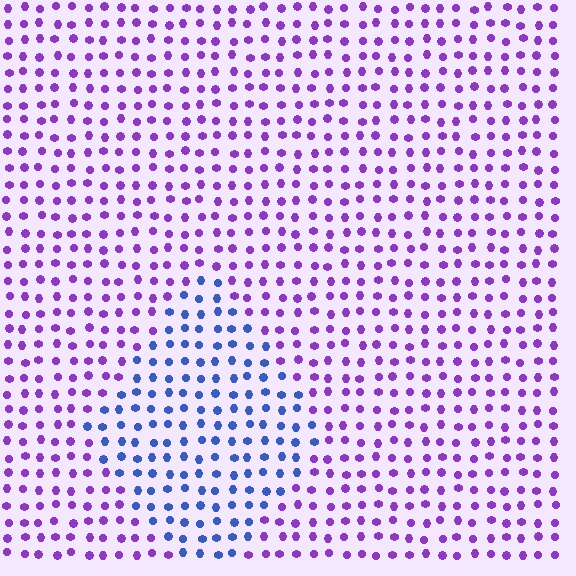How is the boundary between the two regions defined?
The boundary is defined purely by a slight shift in hue (about 52 degrees). Spacing, size, and orientation are identical on both sides.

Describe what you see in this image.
The image is filled with small purple elements in a uniform arrangement. A diamond-shaped region is visible where the elements are tinted to a slightly different hue, forming a subtle color boundary.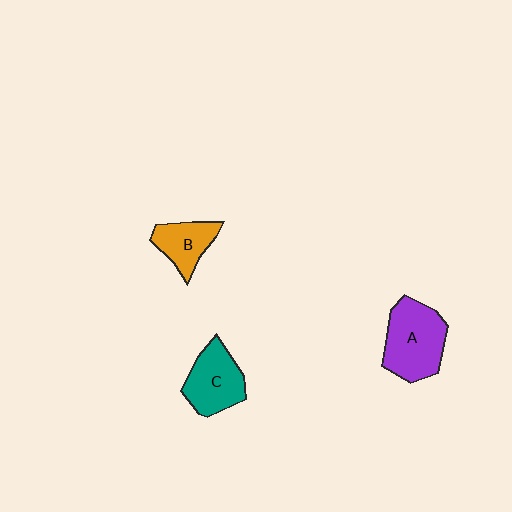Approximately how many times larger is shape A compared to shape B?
Approximately 1.7 times.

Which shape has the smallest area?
Shape B (orange).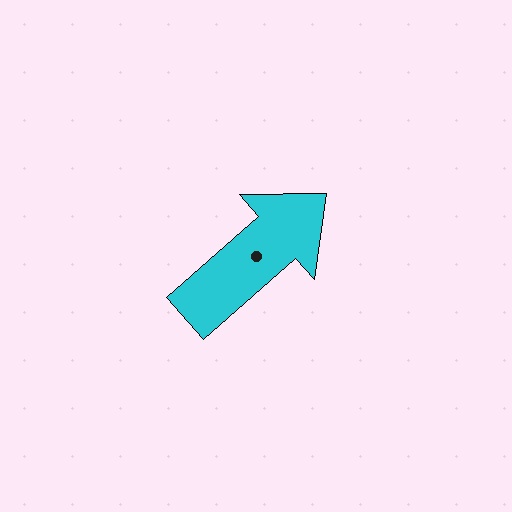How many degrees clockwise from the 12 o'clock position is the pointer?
Approximately 49 degrees.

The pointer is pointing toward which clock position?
Roughly 2 o'clock.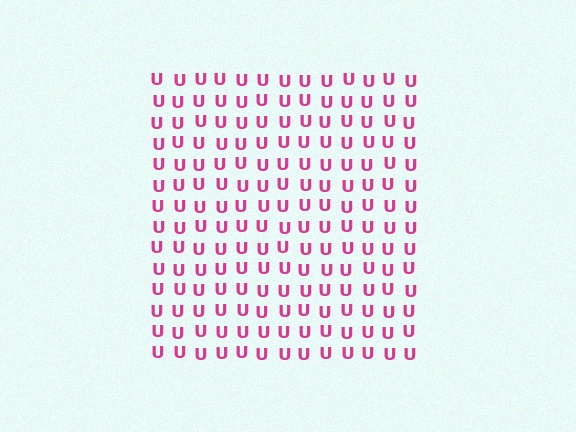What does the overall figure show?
The overall figure shows a square.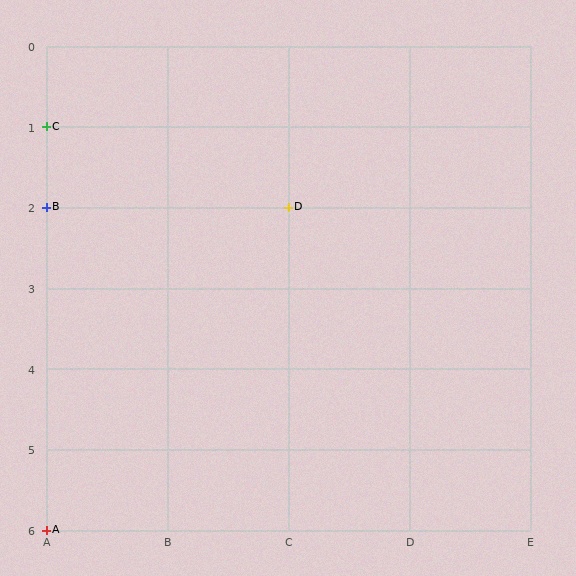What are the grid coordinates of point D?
Point D is at grid coordinates (C, 2).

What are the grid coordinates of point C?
Point C is at grid coordinates (A, 1).